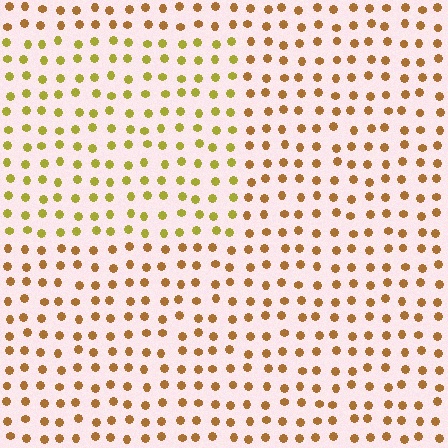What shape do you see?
I see a rectangle.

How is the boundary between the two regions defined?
The boundary is defined purely by a slight shift in hue (about 31 degrees). Spacing, size, and orientation are identical on both sides.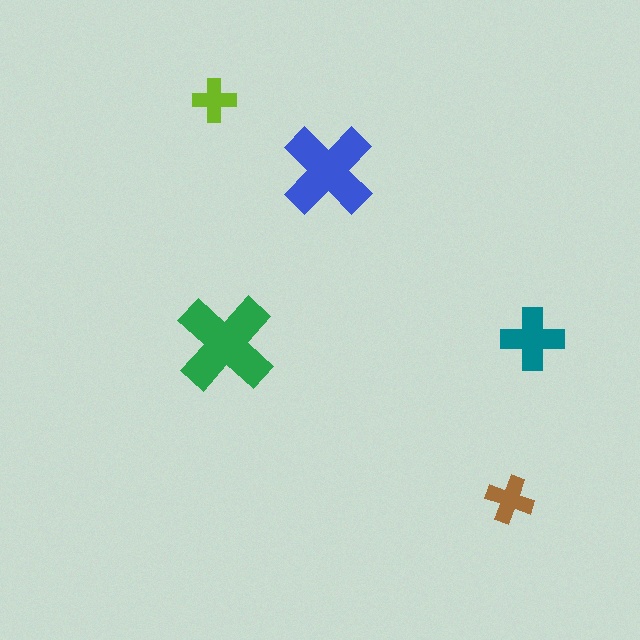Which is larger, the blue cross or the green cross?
The green one.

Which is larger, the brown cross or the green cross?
The green one.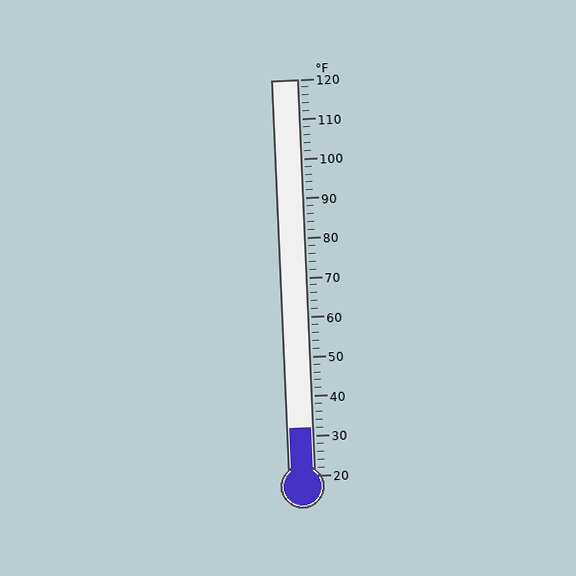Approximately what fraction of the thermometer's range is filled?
The thermometer is filled to approximately 10% of its range.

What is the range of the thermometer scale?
The thermometer scale ranges from 20°F to 120°F.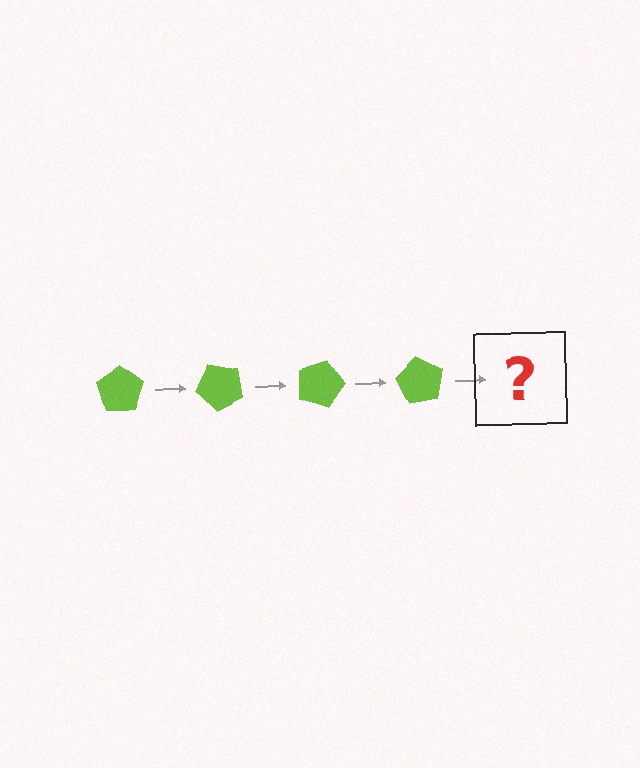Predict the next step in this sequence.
The next step is a lime pentagon rotated 180 degrees.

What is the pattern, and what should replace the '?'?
The pattern is that the pentagon rotates 45 degrees each step. The '?' should be a lime pentagon rotated 180 degrees.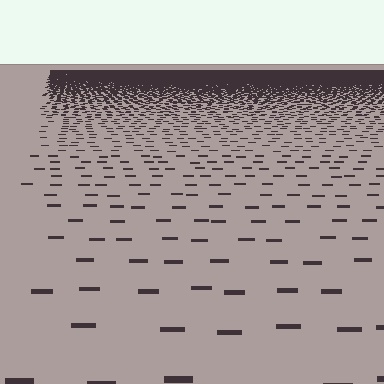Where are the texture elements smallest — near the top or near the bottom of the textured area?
Near the top.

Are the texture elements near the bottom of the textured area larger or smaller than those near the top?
Larger. Near the bottom, elements are closer to the viewer and appear at a bigger on-screen size.